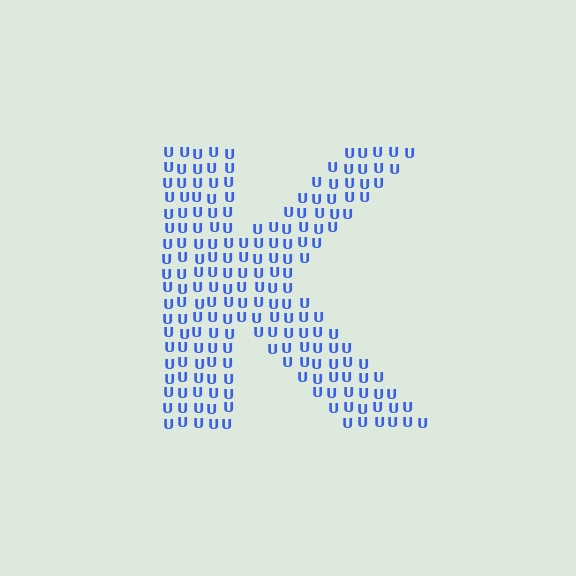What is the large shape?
The large shape is the letter K.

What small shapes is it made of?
It is made of small letter U's.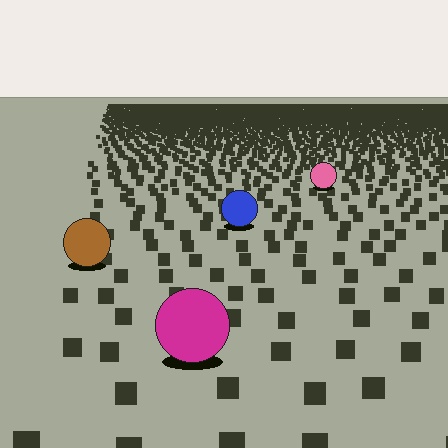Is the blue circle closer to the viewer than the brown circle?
No. The brown circle is closer — you can tell from the texture gradient: the ground texture is coarser near it.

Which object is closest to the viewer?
The magenta circle is closest. The texture marks near it are larger and more spread out.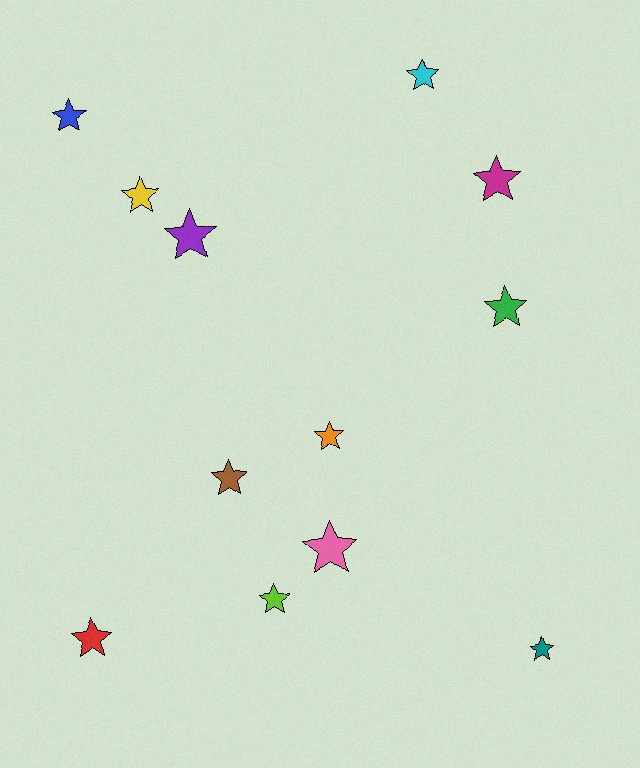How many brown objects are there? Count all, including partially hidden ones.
There is 1 brown object.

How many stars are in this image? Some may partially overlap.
There are 12 stars.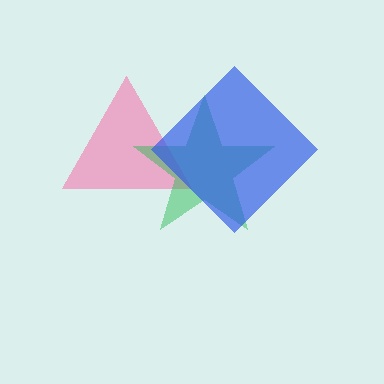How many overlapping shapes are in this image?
There are 3 overlapping shapes in the image.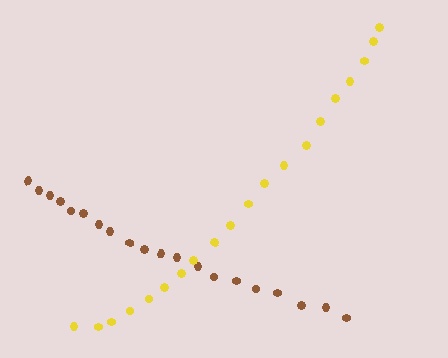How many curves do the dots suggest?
There are 2 distinct paths.